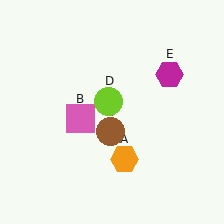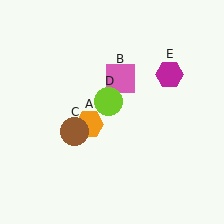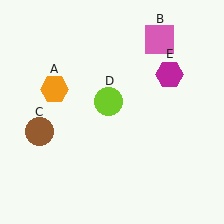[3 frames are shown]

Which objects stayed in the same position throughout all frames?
Lime circle (object D) and magenta hexagon (object E) remained stationary.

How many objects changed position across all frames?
3 objects changed position: orange hexagon (object A), pink square (object B), brown circle (object C).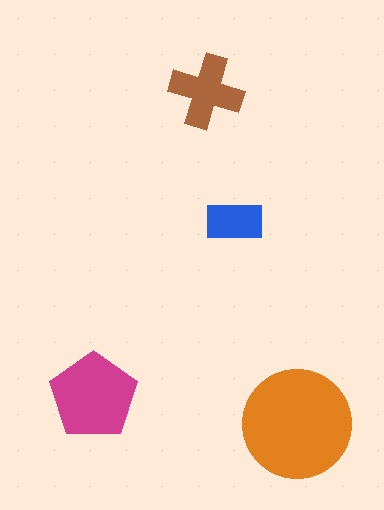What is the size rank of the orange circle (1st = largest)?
1st.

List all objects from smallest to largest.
The blue rectangle, the brown cross, the magenta pentagon, the orange circle.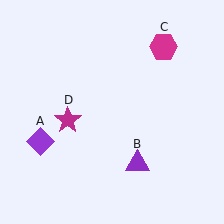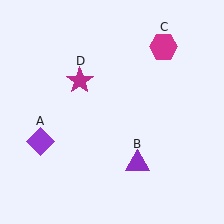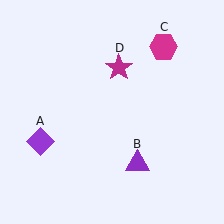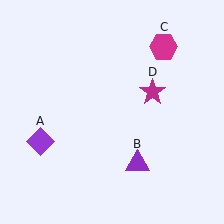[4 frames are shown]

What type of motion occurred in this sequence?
The magenta star (object D) rotated clockwise around the center of the scene.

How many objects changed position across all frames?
1 object changed position: magenta star (object D).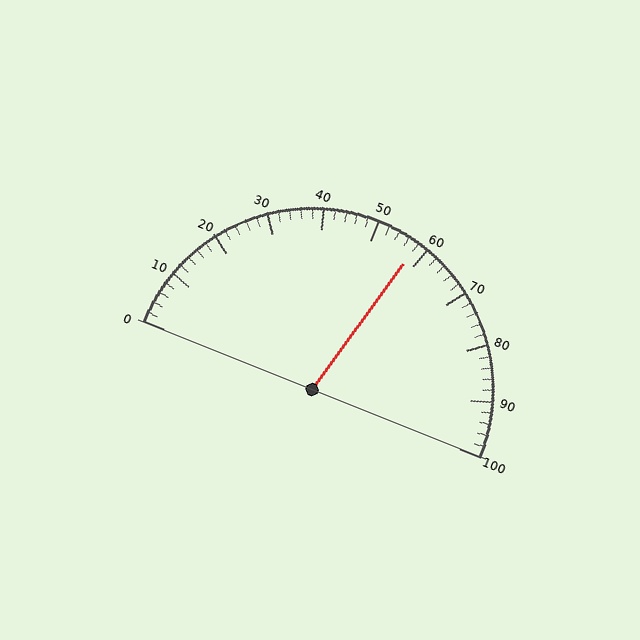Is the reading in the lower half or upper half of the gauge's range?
The reading is in the upper half of the range (0 to 100).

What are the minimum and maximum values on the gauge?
The gauge ranges from 0 to 100.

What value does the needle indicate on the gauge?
The needle indicates approximately 58.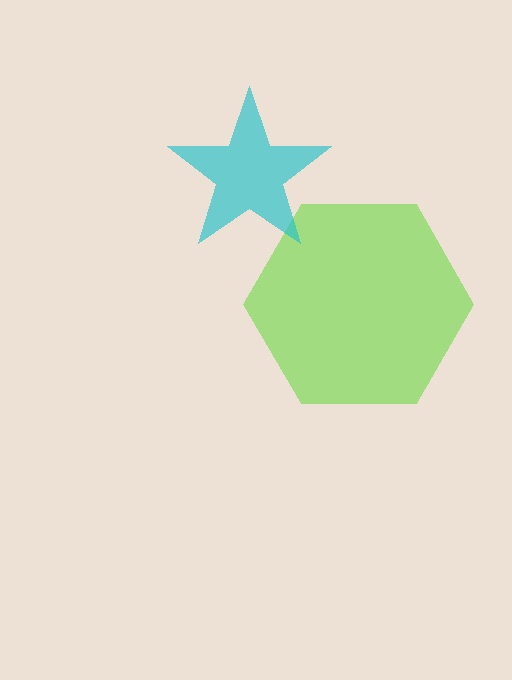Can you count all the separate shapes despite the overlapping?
Yes, there are 2 separate shapes.